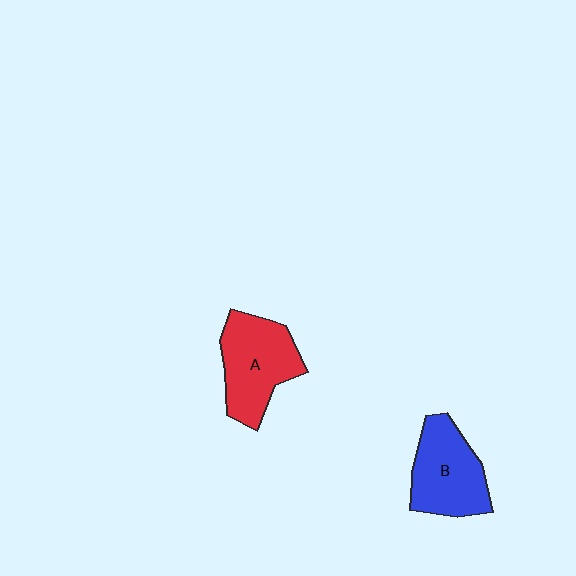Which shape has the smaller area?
Shape B (blue).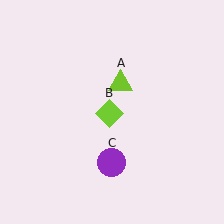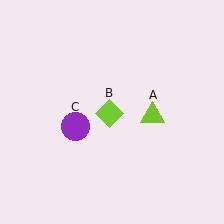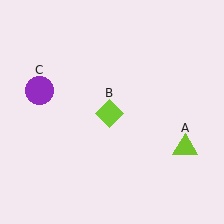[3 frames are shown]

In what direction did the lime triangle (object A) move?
The lime triangle (object A) moved down and to the right.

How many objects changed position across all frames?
2 objects changed position: lime triangle (object A), purple circle (object C).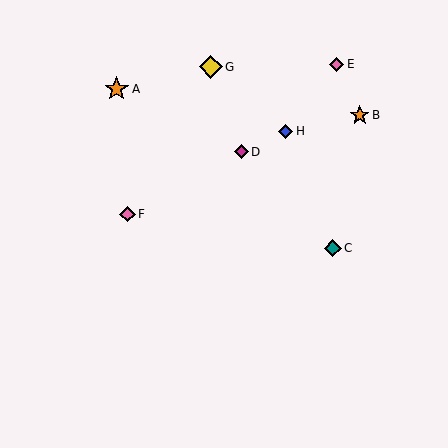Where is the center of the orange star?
The center of the orange star is at (360, 115).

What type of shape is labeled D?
Shape D is a magenta diamond.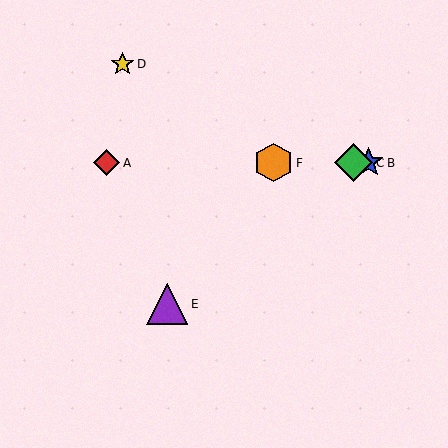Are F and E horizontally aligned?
No, F is at y≈163 and E is at y≈304.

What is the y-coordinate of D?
Object D is at y≈64.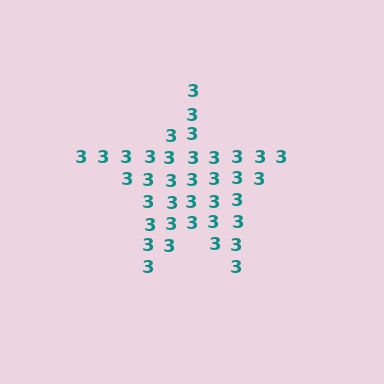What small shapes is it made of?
It is made of small digit 3's.